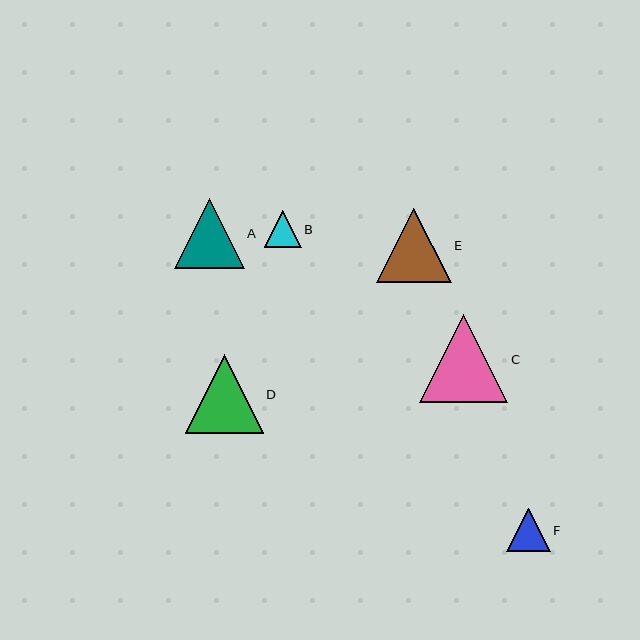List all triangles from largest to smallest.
From largest to smallest: C, D, E, A, F, B.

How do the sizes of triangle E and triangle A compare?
Triangle E and triangle A are approximately the same size.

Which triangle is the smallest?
Triangle B is the smallest with a size of approximately 37 pixels.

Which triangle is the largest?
Triangle C is the largest with a size of approximately 88 pixels.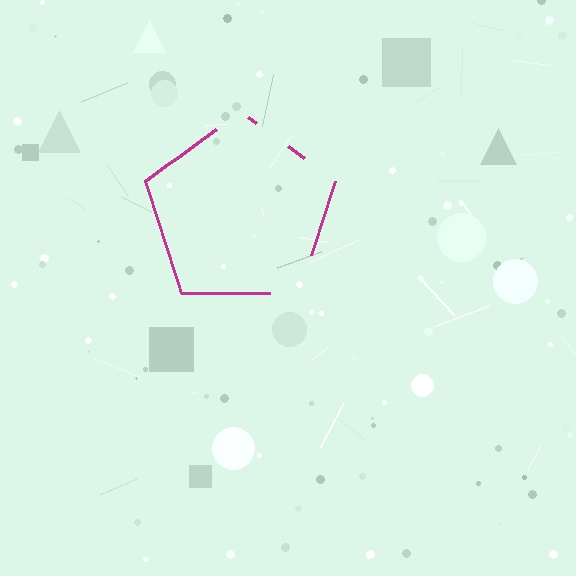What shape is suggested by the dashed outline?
The dashed outline suggests a pentagon.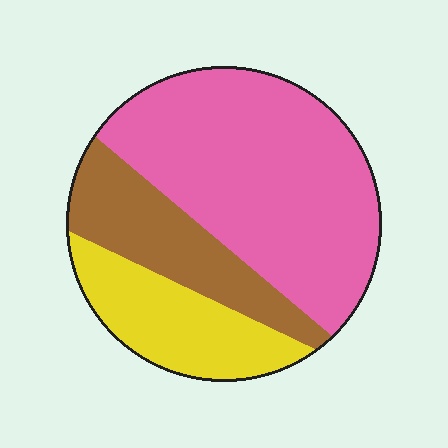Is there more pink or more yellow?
Pink.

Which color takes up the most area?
Pink, at roughly 55%.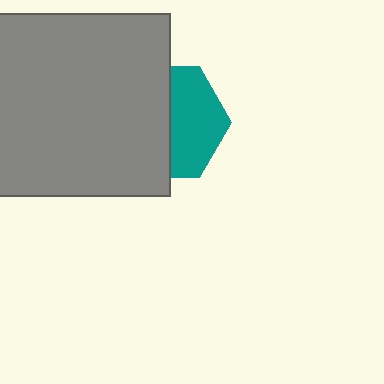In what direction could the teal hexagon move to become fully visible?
The teal hexagon could move right. That would shift it out from behind the gray square entirely.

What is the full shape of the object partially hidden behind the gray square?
The partially hidden object is a teal hexagon.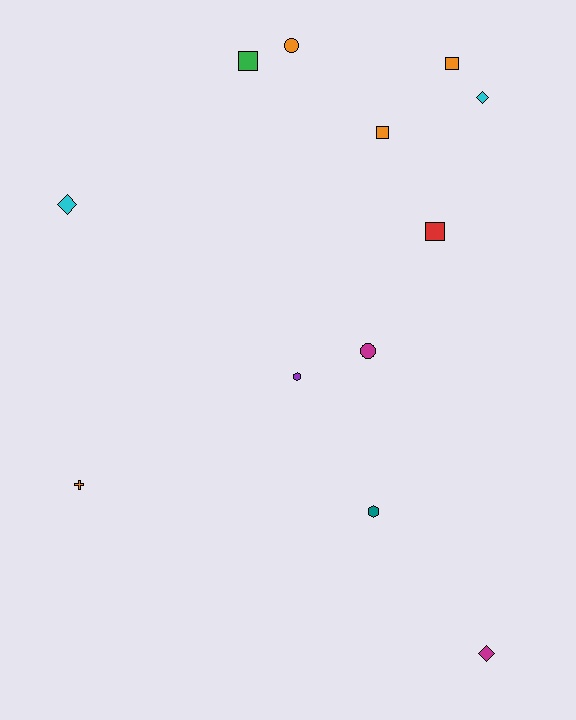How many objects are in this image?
There are 12 objects.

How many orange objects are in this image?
There are 4 orange objects.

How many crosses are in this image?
There is 1 cross.